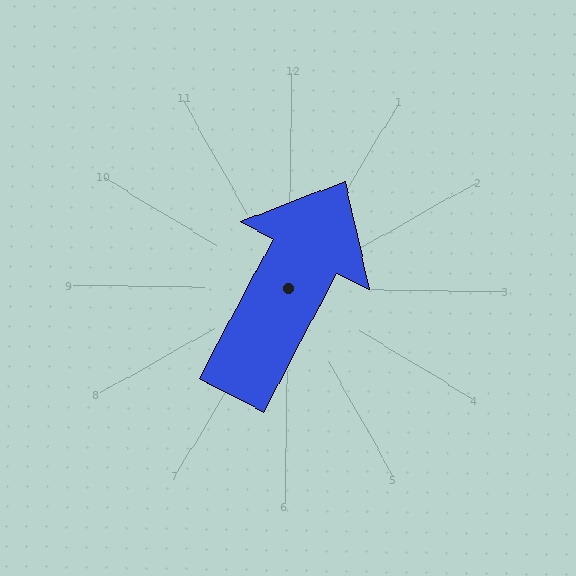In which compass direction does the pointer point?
Northeast.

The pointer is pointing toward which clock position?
Roughly 1 o'clock.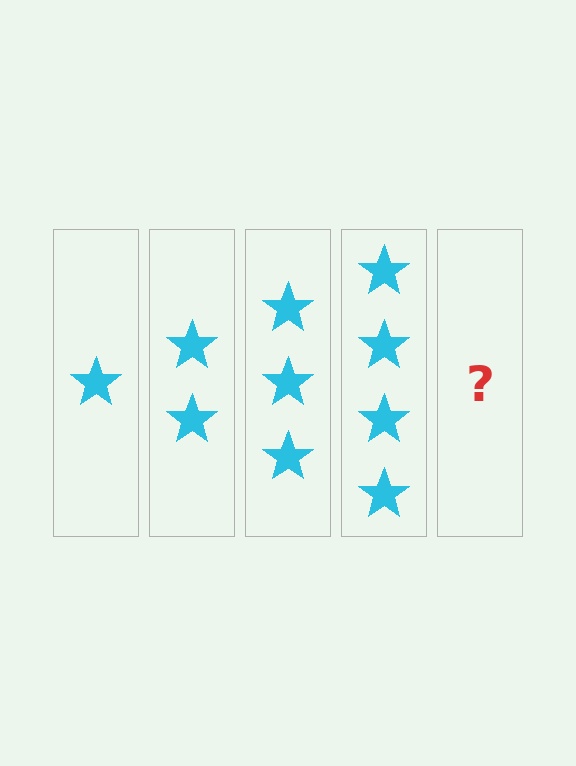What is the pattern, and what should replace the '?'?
The pattern is that each step adds one more star. The '?' should be 5 stars.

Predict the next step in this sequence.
The next step is 5 stars.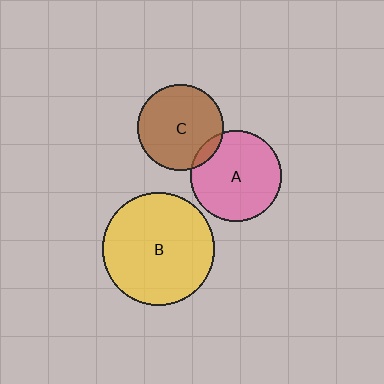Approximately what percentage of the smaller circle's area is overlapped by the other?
Approximately 10%.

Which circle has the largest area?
Circle B (yellow).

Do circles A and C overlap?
Yes.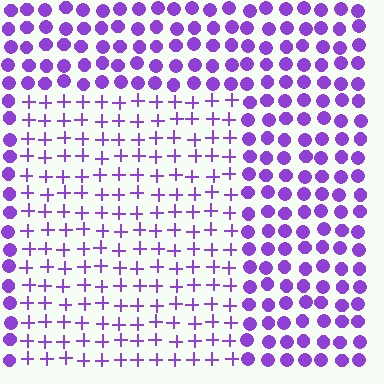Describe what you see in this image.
The image is filled with small purple elements arranged in a uniform grid. A rectangle-shaped region contains plus signs, while the surrounding area contains circles. The boundary is defined purely by the change in element shape.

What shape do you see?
I see a rectangle.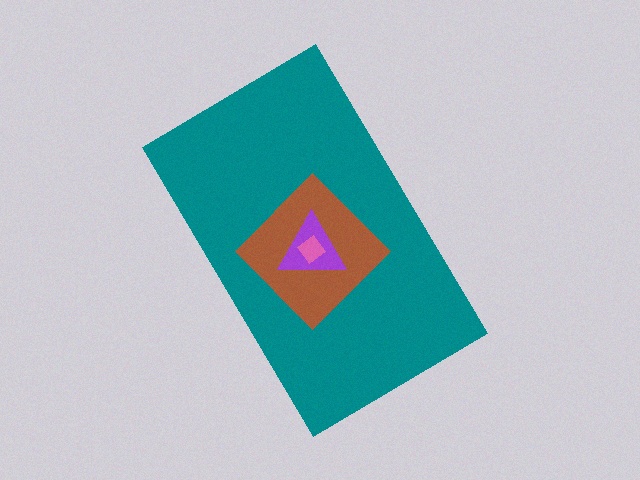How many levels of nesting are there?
4.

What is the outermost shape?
The teal rectangle.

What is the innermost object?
The pink diamond.